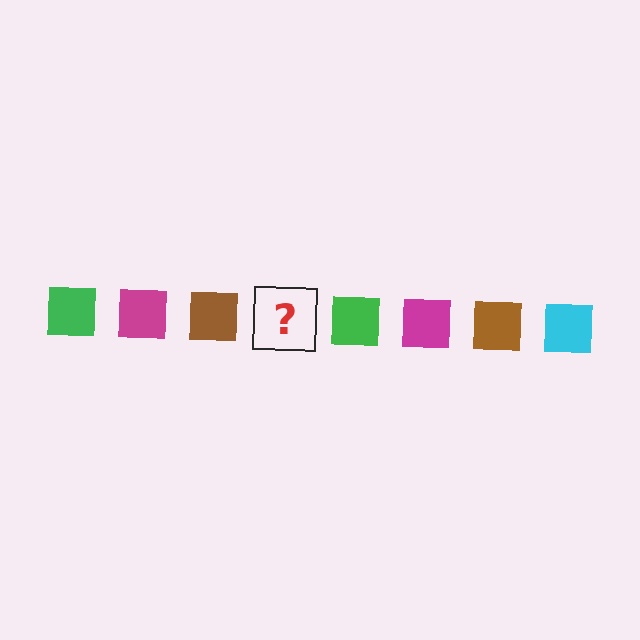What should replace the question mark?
The question mark should be replaced with a cyan square.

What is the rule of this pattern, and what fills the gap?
The rule is that the pattern cycles through green, magenta, brown, cyan squares. The gap should be filled with a cyan square.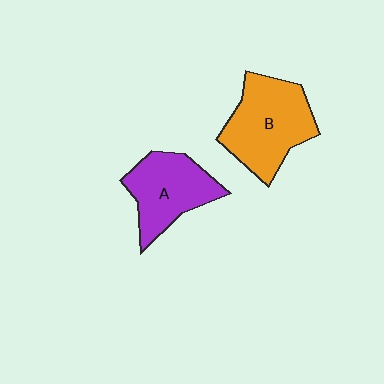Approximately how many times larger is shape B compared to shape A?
Approximately 1.2 times.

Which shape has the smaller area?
Shape A (purple).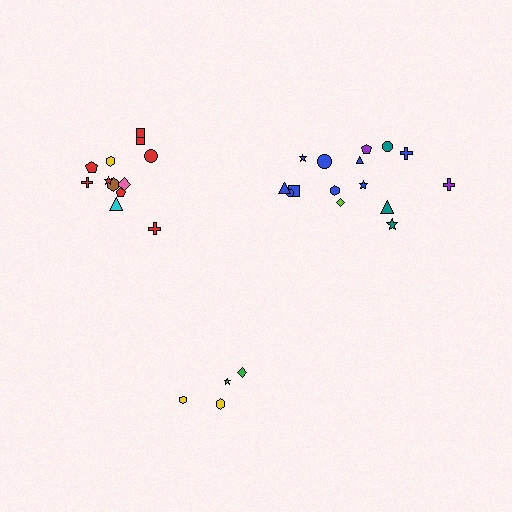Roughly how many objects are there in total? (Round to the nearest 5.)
Roughly 30 objects in total.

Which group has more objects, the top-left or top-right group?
The top-right group.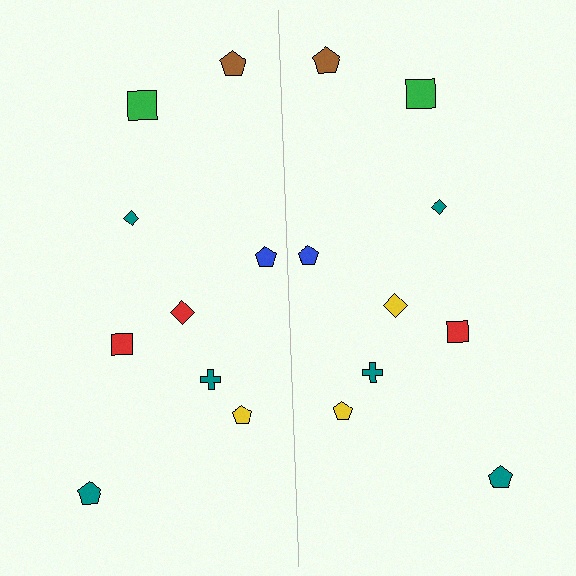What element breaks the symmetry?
The yellow diamond on the right side breaks the symmetry — its mirror counterpart is red.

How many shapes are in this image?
There are 18 shapes in this image.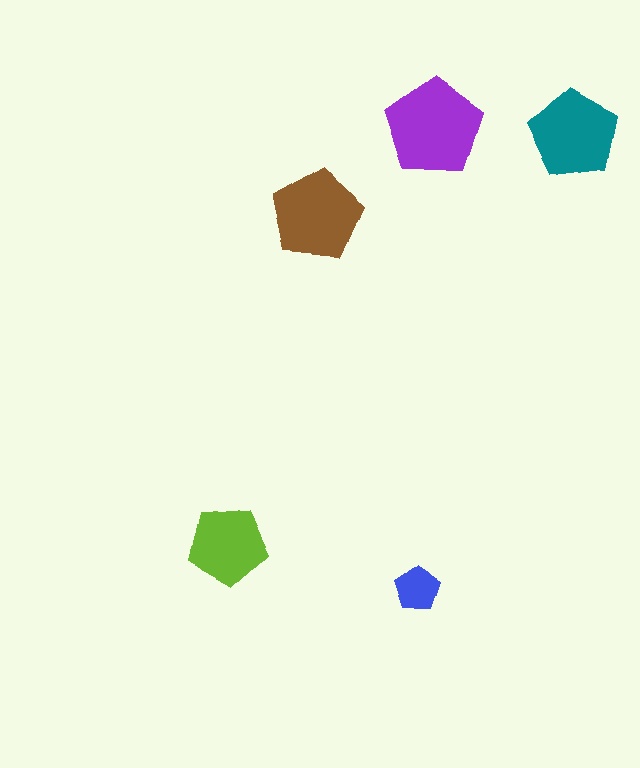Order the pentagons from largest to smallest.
the purple one, the brown one, the teal one, the lime one, the blue one.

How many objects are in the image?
There are 5 objects in the image.